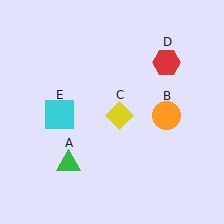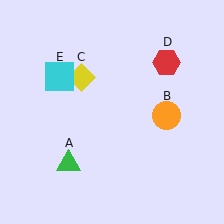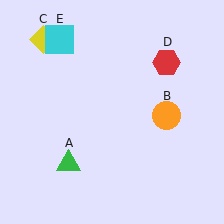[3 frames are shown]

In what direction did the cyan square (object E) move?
The cyan square (object E) moved up.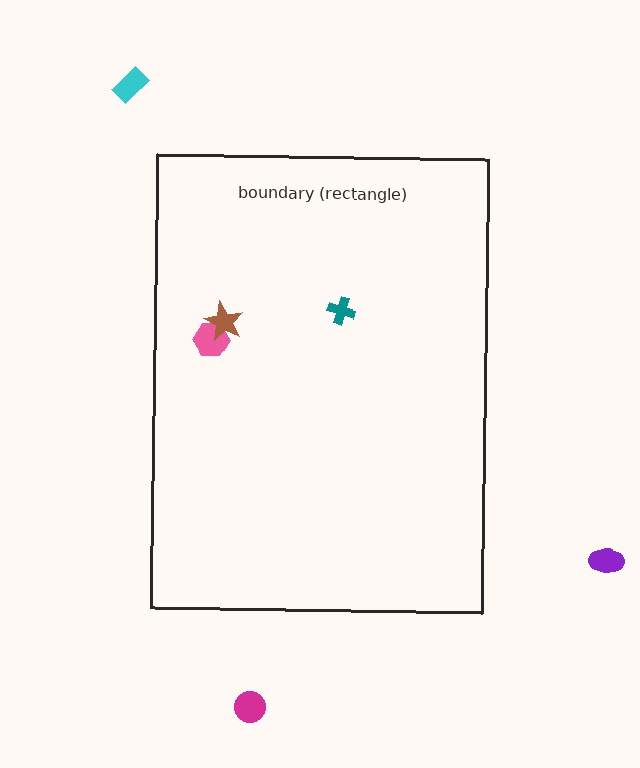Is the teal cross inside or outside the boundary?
Inside.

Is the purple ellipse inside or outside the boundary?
Outside.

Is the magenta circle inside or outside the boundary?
Outside.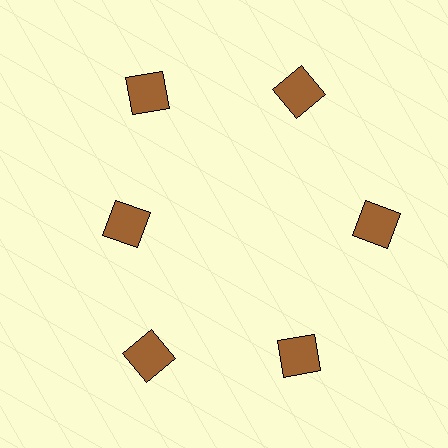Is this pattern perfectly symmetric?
No. The 6 brown squares are arranged in a ring, but one element near the 9 o'clock position is pulled inward toward the center, breaking the 6-fold rotational symmetry.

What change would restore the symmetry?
The symmetry would be restored by moving it outward, back onto the ring so that all 6 squares sit at equal angles and equal distance from the center.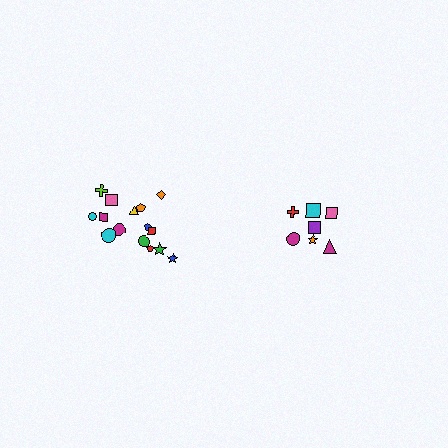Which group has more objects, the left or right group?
The left group.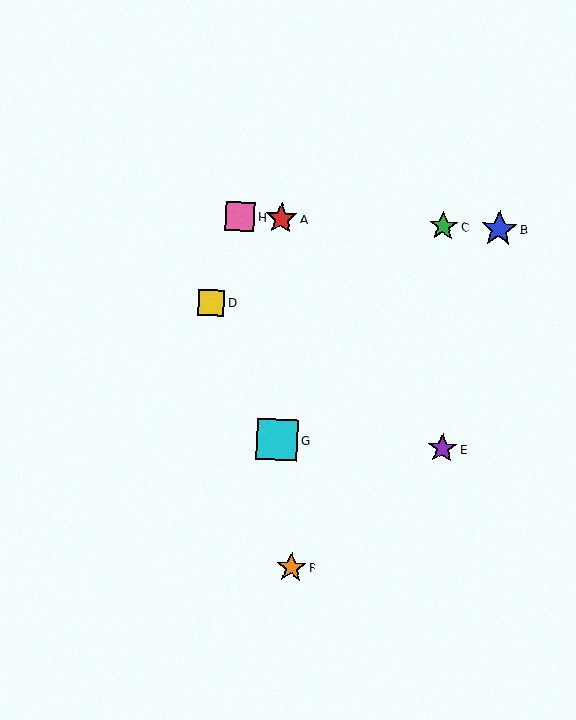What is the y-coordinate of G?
Object G is at y≈439.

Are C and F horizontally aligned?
No, C is at y≈226 and F is at y≈567.